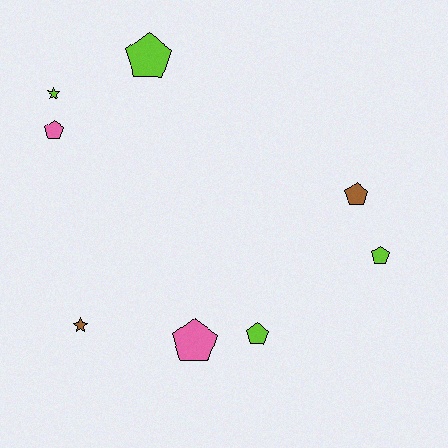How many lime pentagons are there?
There are 3 lime pentagons.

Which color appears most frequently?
Lime, with 4 objects.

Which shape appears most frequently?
Pentagon, with 6 objects.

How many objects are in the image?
There are 8 objects.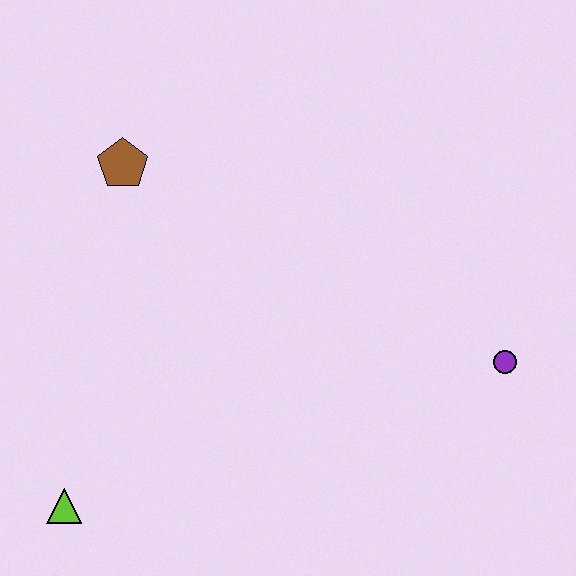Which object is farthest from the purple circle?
The lime triangle is farthest from the purple circle.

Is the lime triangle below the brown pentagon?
Yes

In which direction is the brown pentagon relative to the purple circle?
The brown pentagon is to the left of the purple circle.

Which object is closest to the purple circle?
The brown pentagon is closest to the purple circle.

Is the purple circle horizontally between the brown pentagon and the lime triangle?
No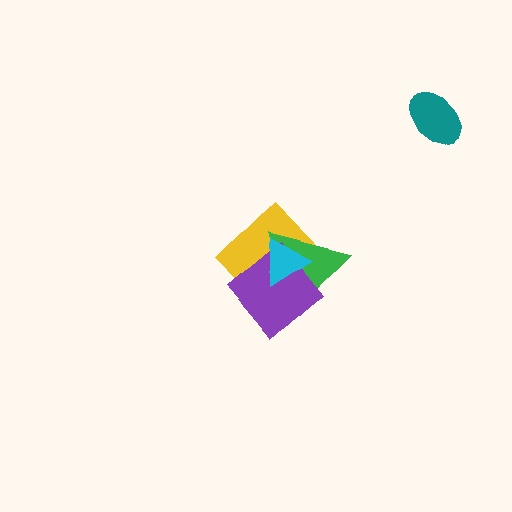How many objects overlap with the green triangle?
3 objects overlap with the green triangle.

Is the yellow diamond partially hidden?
Yes, it is partially covered by another shape.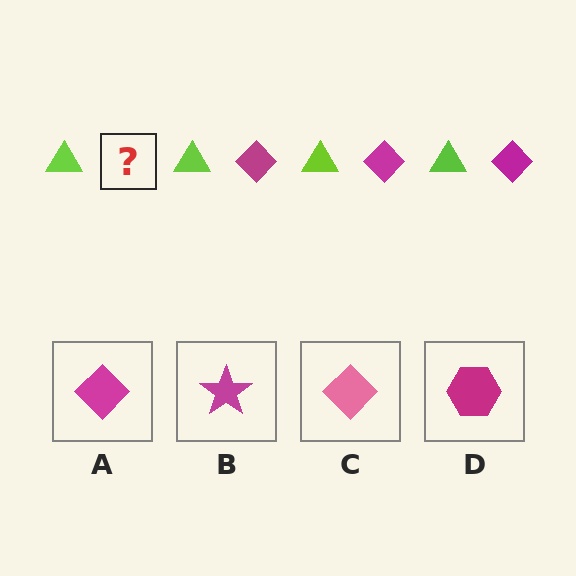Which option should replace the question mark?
Option A.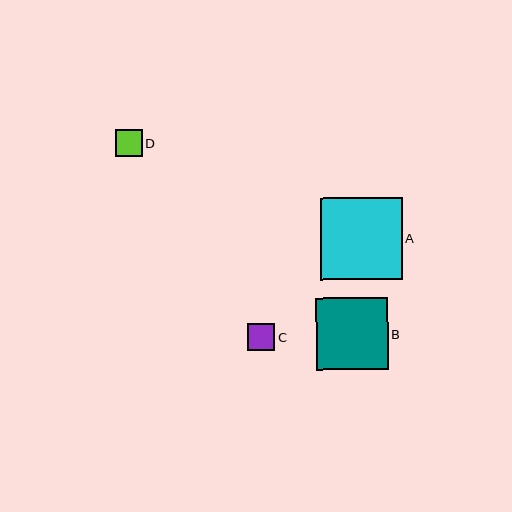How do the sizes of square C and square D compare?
Square C and square D are approximately the same size.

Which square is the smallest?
Square D is the smallest with a size of approximately 27 pixels.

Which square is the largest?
Square A is the largest with a size of approximately 82 pixels.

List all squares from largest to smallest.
From largest to smallest: A, B, C, D.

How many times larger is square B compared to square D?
Square B is approximately 2.7 times the size of square D.